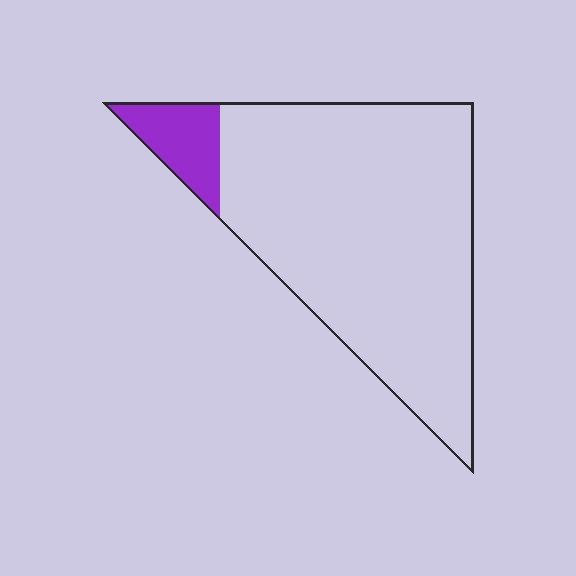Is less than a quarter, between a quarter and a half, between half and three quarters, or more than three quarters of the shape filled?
Less than a quarter.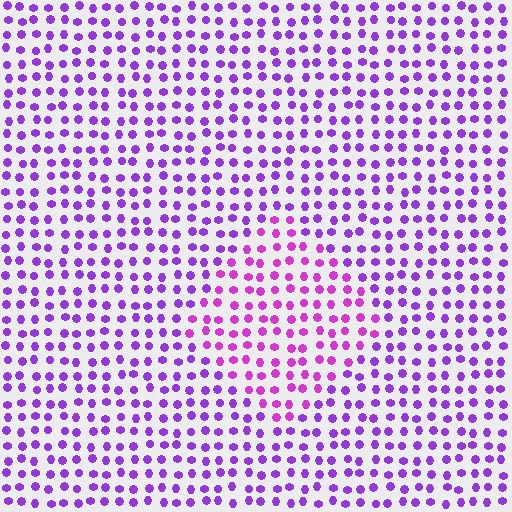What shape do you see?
I see a diamond.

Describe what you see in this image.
The image is filled with small purple elements in a uniform arrangement. A diamond-shaped region is visible where the elements are tinted to a slightly different hue, forming a subtle color boundary.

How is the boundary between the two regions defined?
The boundary is defined purely by a slight shift in hue (about 27 degrees). Spacing, size, and orientation are identical on both sides.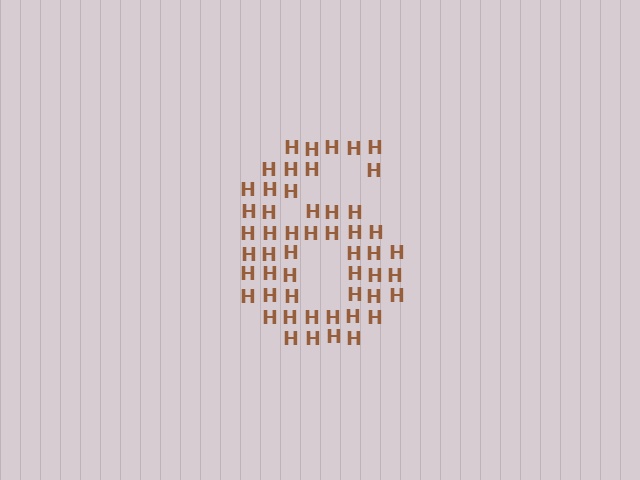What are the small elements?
The small elements are letter H's.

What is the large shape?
The large shape is the digit 6.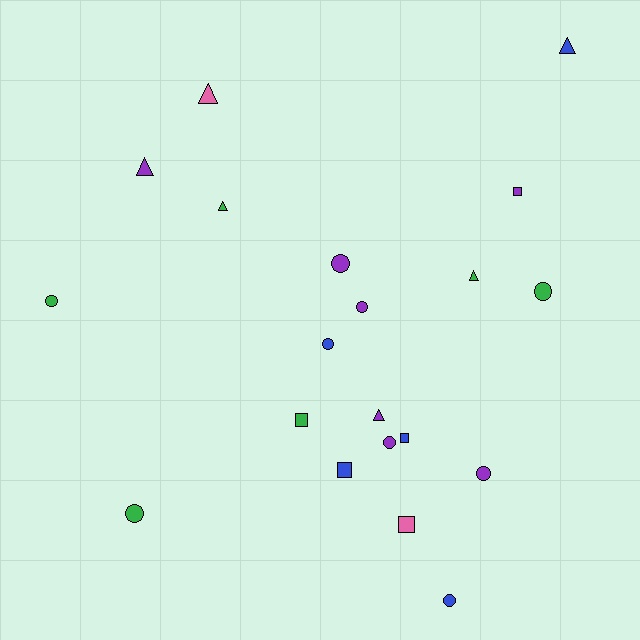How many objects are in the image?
There are 20 objects.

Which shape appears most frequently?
Circle, with 9 objects.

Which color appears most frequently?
Purple, with 7 objects.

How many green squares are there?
There is 1 green square.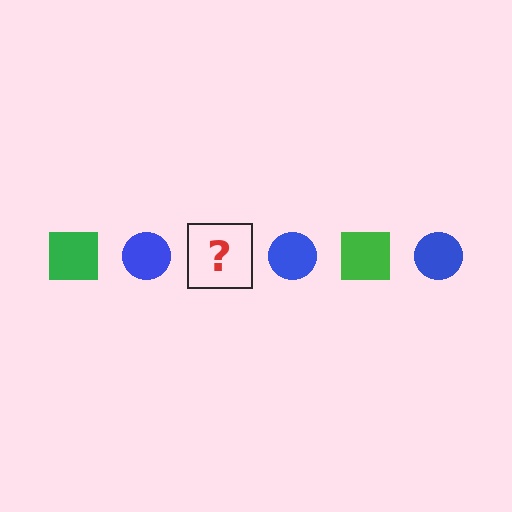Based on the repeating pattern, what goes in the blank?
The blank should be a green square.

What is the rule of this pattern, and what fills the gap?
The rule is that the pattern alternates between green square and blue circle. The gap should be filled with a green square.